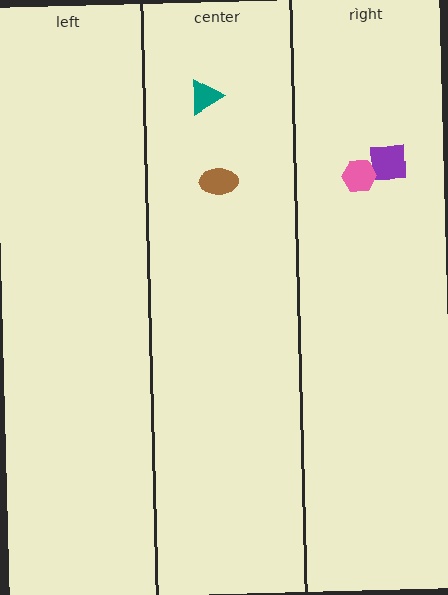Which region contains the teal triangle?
The center region.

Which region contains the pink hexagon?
The right region.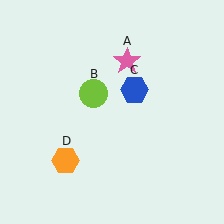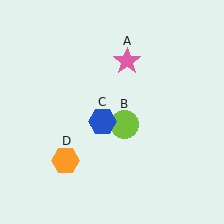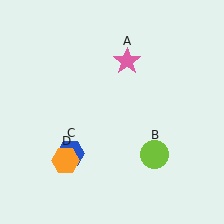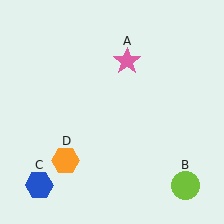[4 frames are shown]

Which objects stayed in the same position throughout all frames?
Pink star (object A) and orange hexagon (object D) remained stationary.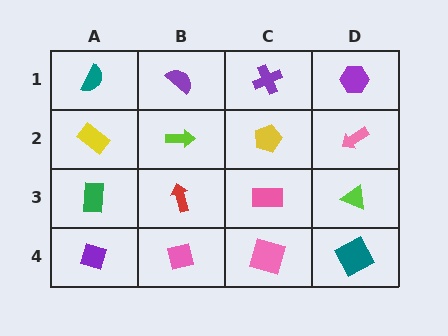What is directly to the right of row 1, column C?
A purple hexagon.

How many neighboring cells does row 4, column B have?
3.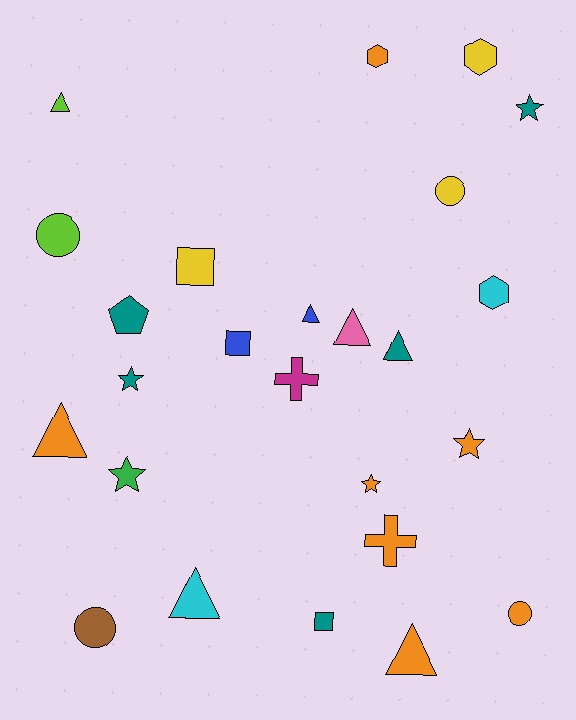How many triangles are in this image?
There are 7 triangles.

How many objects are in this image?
There are 25 objects.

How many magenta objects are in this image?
There is 1 magenta object.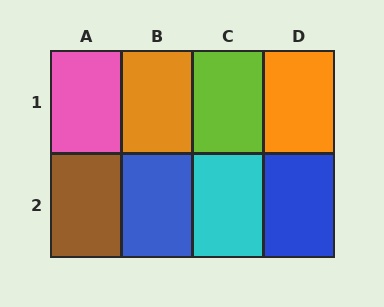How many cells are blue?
2 cells are blue.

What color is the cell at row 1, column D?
Orange.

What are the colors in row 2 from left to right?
Brown, blue, cyan, blue.